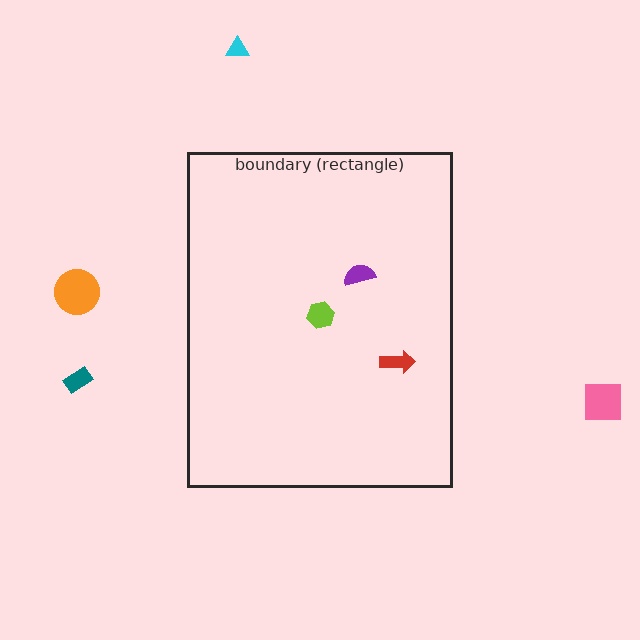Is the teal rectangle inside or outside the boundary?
Outside.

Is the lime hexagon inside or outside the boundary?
Inside.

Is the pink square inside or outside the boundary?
Outside.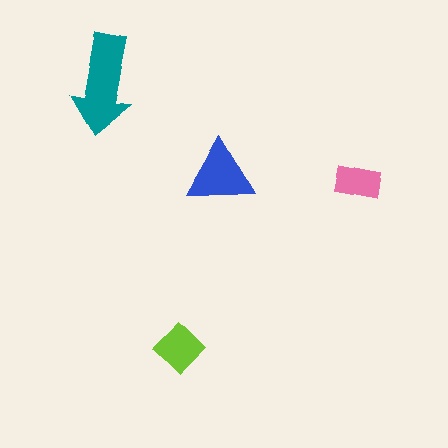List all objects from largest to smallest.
The teal arrow, the blue triangle, the lime diamond, the pink rectangle.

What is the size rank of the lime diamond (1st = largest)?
3rd.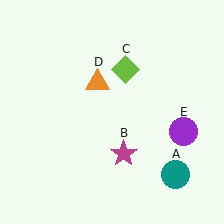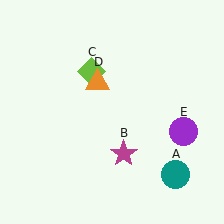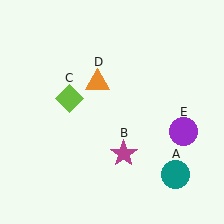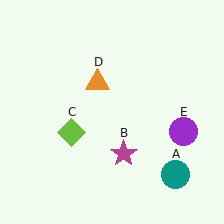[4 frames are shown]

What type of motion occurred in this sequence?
The lime diamond (object C) rotated counterclockwise around the center of the scene.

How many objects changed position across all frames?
1 object changed position: lime diamond (object C).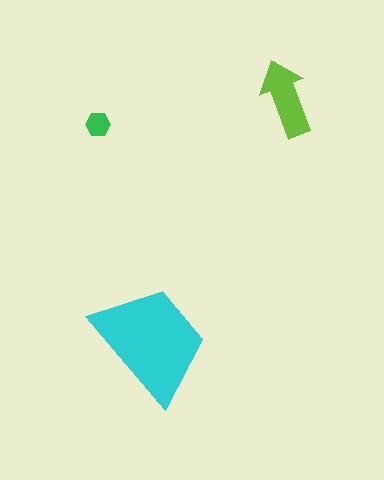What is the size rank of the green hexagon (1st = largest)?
3rd.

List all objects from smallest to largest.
The green hexagon, the lime arrow, the cyan trapezoid.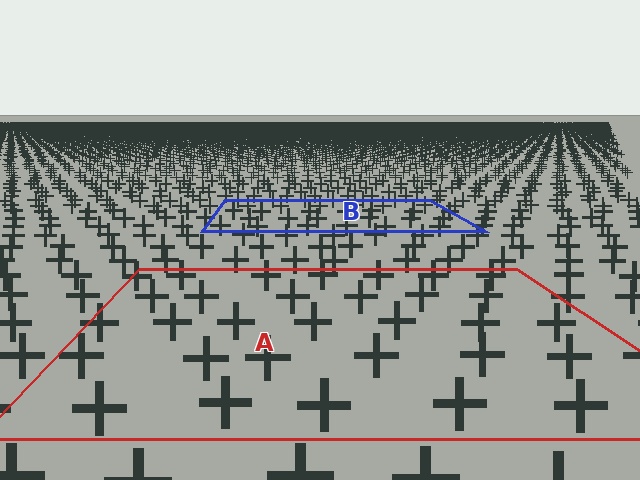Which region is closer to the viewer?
Region A is closer. The texture elements there are larger and more spread out.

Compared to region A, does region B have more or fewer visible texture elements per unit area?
Region B has more texture elements per unit area — they are packed more densely because it is farther away.